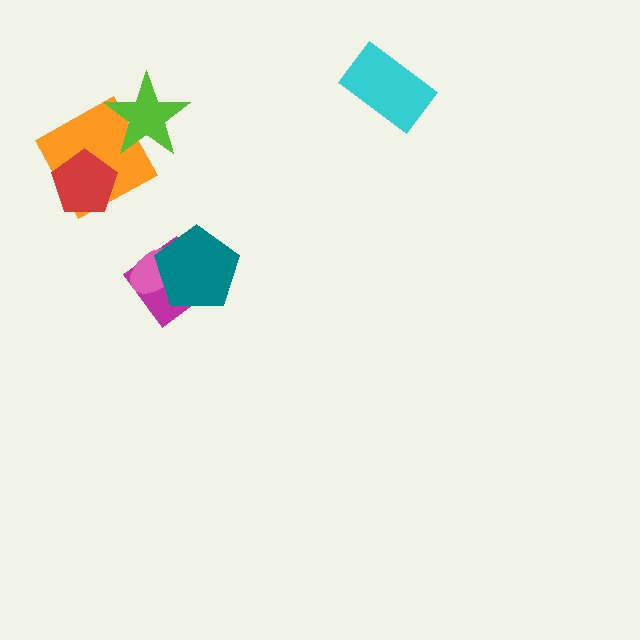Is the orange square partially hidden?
Yes, it is partially covered by another shape.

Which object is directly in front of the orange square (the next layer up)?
The red pentagon is directly in front of the orange square.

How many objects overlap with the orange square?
2 objects overlap with the orange square.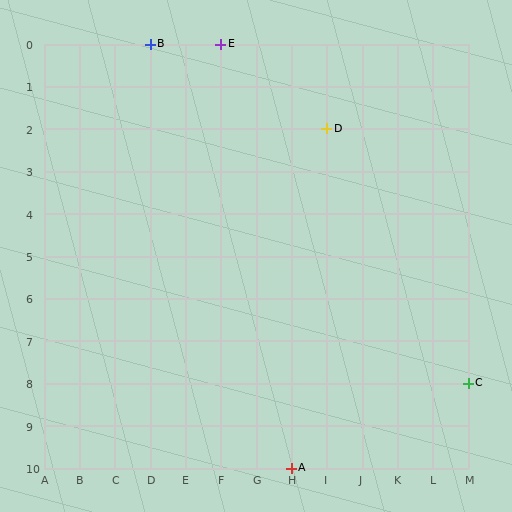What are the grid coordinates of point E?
Point E is at grid coordinates (F, 0).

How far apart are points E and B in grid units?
Points E and B are 2 columns apart.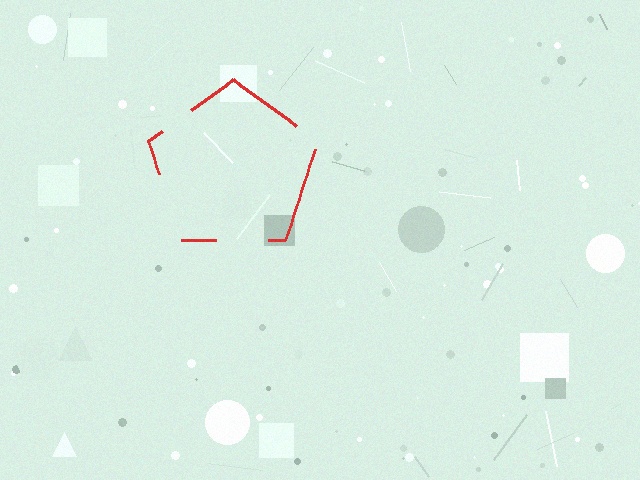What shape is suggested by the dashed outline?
The dashed outline suggests a pentagon.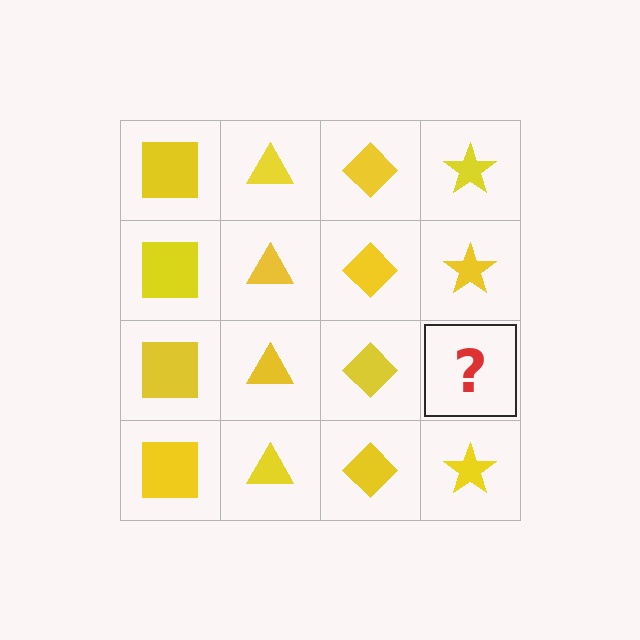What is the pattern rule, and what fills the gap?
The rule is that each column has a consistent shape. The gap should be filled with a yellow star.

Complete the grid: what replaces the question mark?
The question mark should be replaced with a yellow star.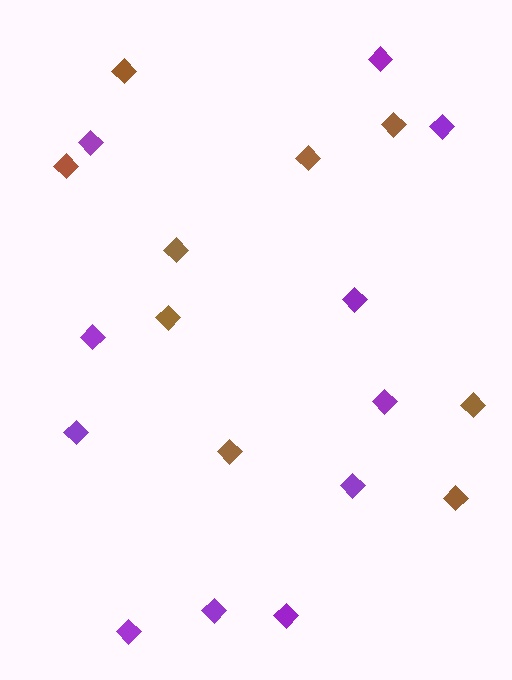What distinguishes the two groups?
There are 2 groups: one group of purple diamonds (11) and one group of brown diamonds (9).